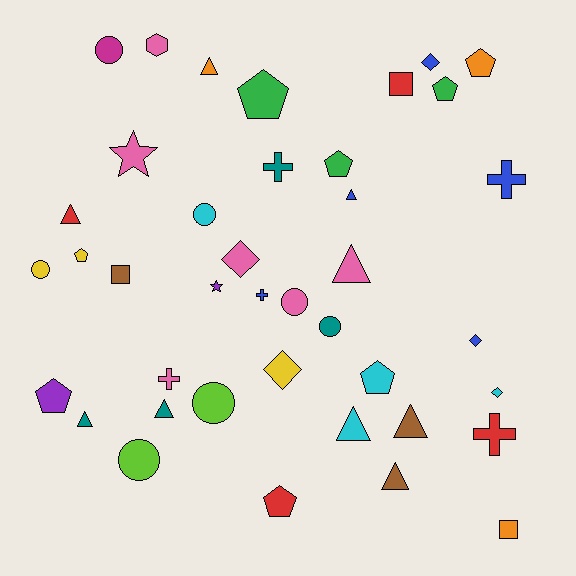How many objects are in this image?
There are 40 objects.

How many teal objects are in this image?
There are 4 teal objects.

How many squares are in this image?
There are 3 squares.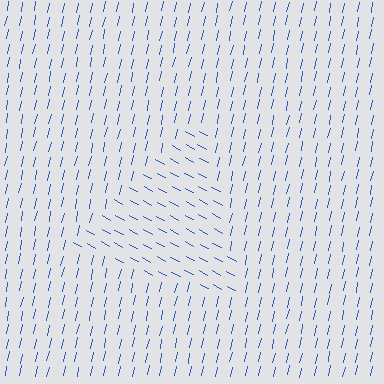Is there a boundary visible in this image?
Yes, there is a texture boundary formed by a change in line orientation.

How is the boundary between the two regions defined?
The boundary is defined purely by a change in line orientation (approximately 74 degrees difference). All lines are the same color and thickness.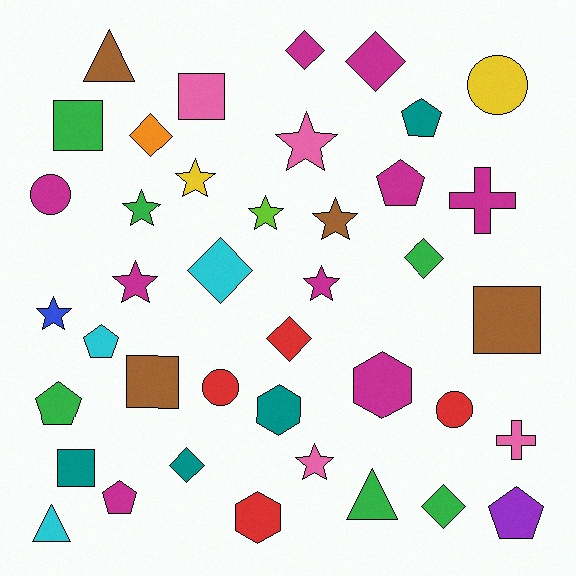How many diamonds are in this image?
There are 8 diamonds.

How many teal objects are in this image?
There are 4 teal objects.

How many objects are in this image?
There are 40 objects.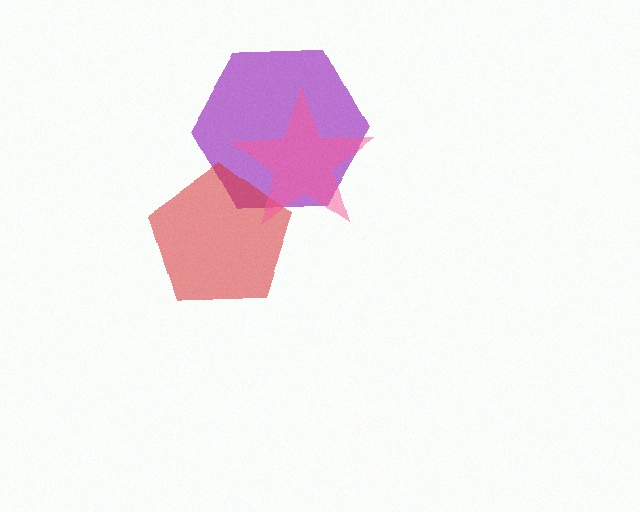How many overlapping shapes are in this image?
There are 3 overlapping shapes in the image.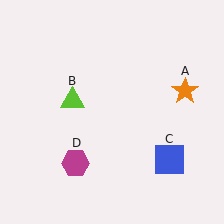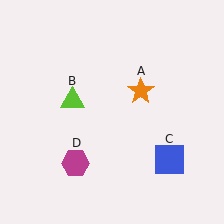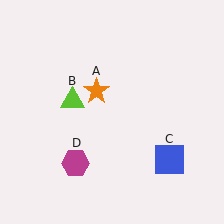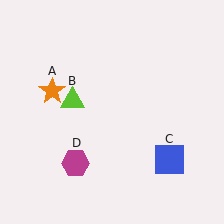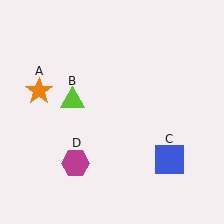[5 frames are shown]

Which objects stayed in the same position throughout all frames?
Lime triangle (object B) and blue square (object C) and magenta hexagon (object D) remained stationary.